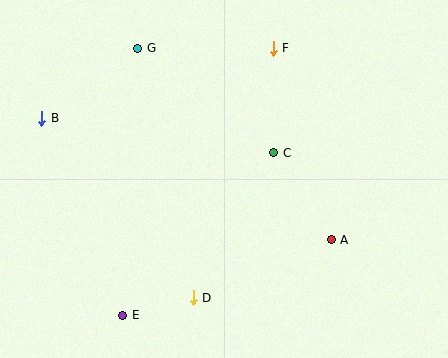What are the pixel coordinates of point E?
Point E is at (123, 315).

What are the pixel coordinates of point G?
Point G is at (138, 48).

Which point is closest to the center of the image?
Point C at (274, 153) is closest to the center.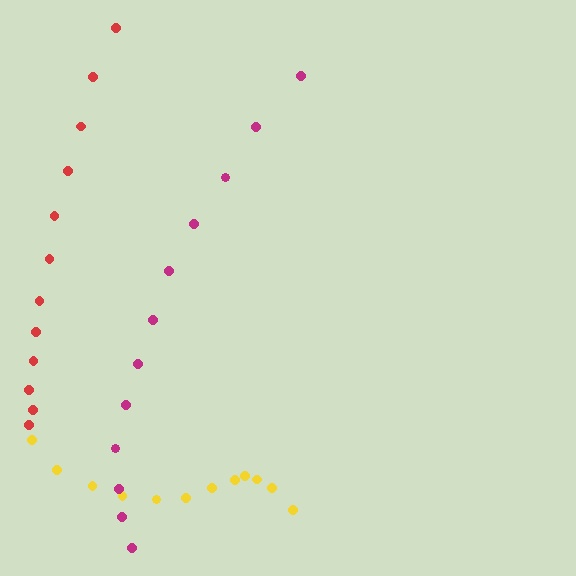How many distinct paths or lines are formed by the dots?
There are 3 distinct paths.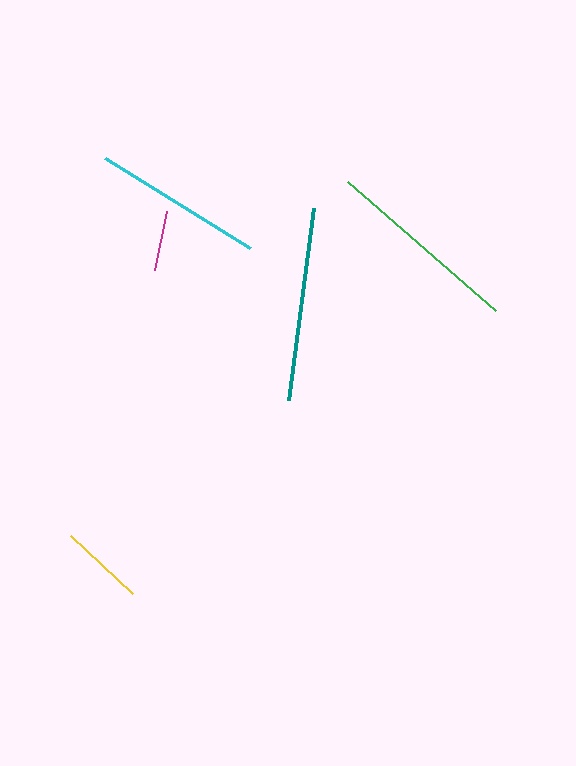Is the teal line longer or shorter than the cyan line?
The teal line is longer than the cyan line.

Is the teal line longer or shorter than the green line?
The green line is longer than the teal line.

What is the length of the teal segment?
The teal segment is approximately 194 pixels long.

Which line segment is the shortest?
The magenta line is the shortest at approximately 60 pixels.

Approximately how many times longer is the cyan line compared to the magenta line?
The cyan line is approximately 2.8 times the length of the magenta line.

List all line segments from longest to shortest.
From longest to shortest: green, teal, cyan, yellow, magenta.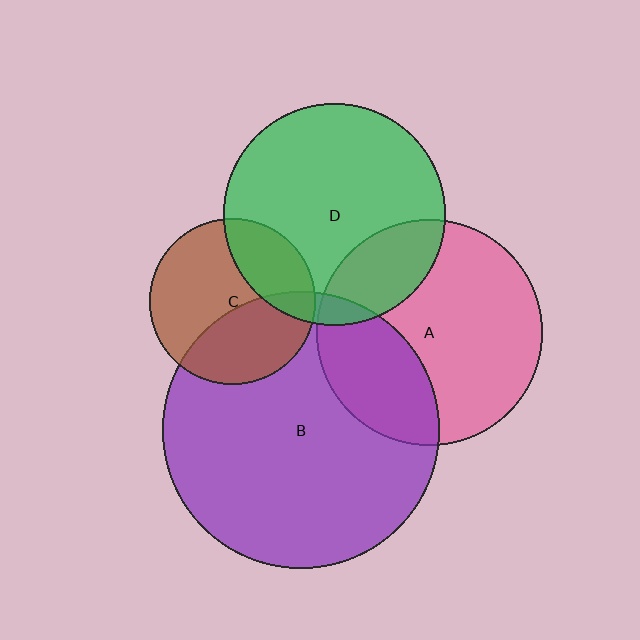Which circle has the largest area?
Circle B (purple).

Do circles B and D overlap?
Yes.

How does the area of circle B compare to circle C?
Approximately 2.8 times.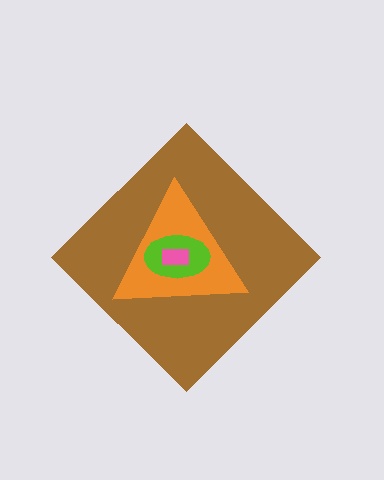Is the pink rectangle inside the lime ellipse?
Yes.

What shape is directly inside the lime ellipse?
The pink rectangle.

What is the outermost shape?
The brown diamond.